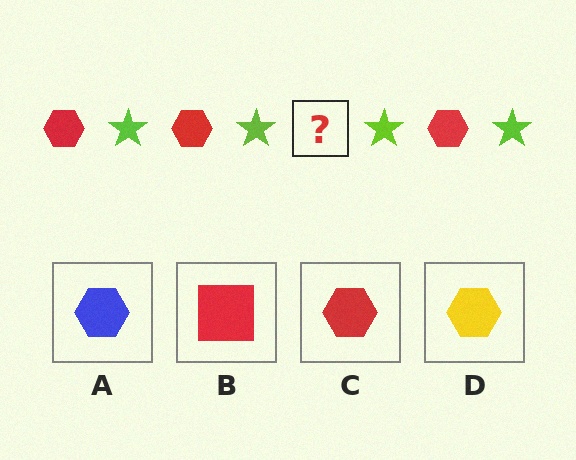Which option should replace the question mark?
Option C.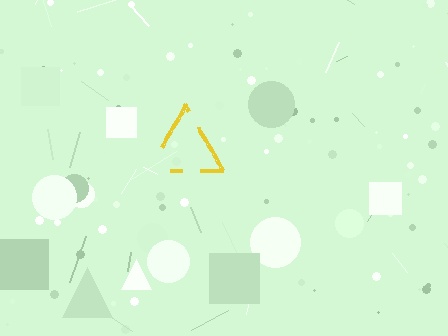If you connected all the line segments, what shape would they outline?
They would outline a triangle.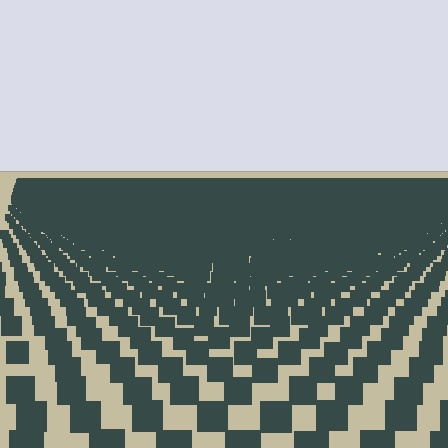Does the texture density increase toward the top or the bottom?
Density increases toward the top.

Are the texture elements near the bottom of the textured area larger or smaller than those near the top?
Larger. Near the bottom, elements are closer to the viewer and appear at a bigger on-screen size.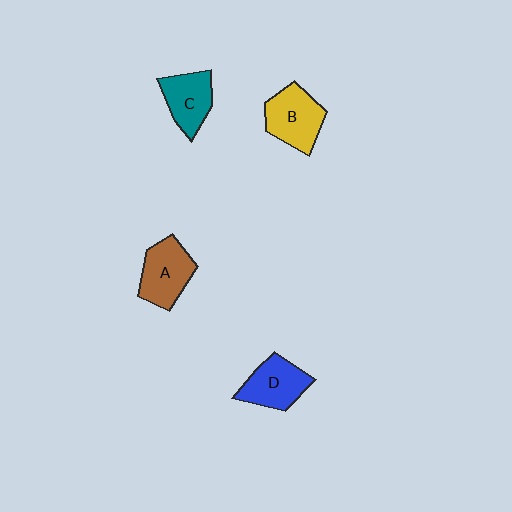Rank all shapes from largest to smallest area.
From largest to smallest: B (yellow), A (brown), D (blue), C (teal).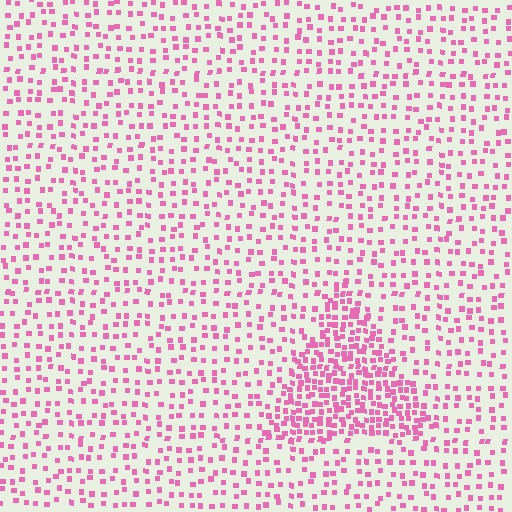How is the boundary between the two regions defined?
The boundary is defined by a change in element density (approximately 2.3x ratio). All elements are the same color, size, and shape.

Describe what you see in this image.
The image contains small pink elements arranged at two different densities. A triangle-shaped region is visible where the elements are more densely packed than the surrounding area.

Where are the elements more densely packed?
The elements are more densely packed inside the triangle boundary.